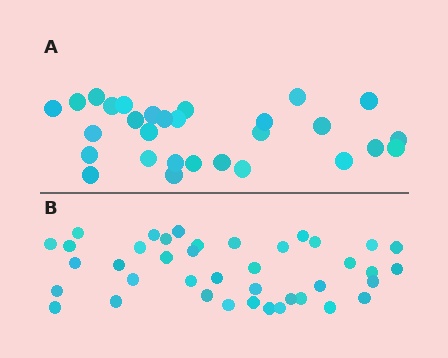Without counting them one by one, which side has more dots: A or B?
Region B (the bottom region) has more dots.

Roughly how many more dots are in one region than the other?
Region B has roughly 12 or so more dots than region A.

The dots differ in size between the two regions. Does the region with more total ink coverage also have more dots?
No. Region A has more total ink coverage because its dots are larger, but region B actually contains more individual dots. Total area can be misleading — the number of items is what matters here.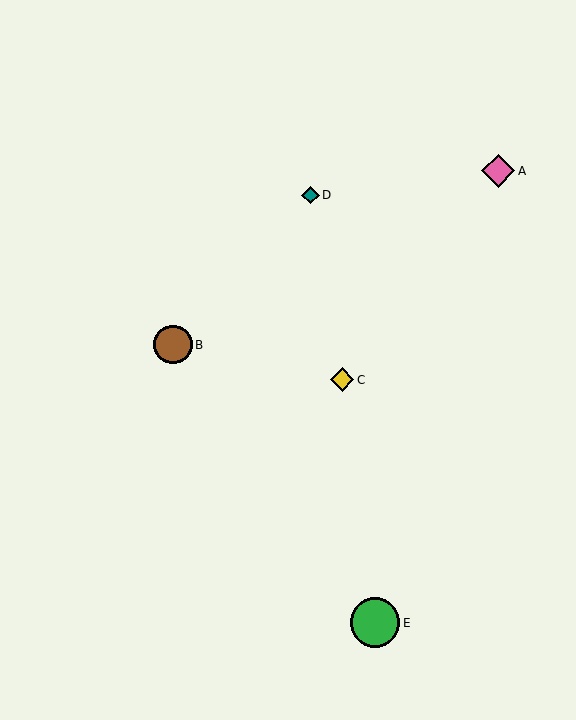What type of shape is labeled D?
Shape D is a teal diamond.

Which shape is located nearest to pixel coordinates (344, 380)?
The yellow diamond (labeled C) at (342, 380) is nearest to that location.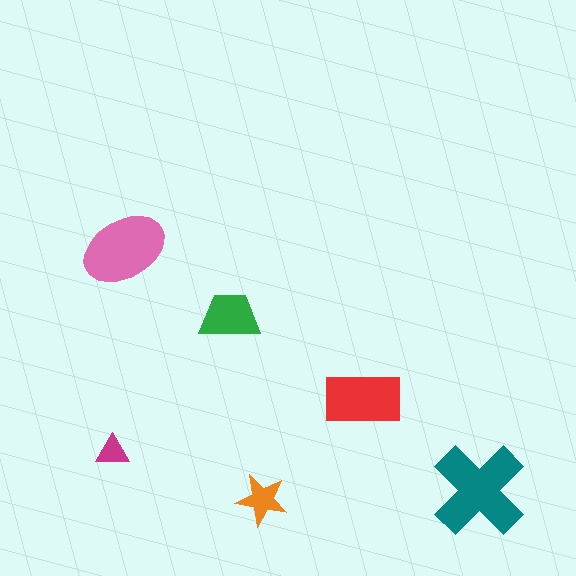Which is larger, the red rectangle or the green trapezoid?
The red rectangle.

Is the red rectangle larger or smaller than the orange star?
Larger.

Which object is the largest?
The teal cross.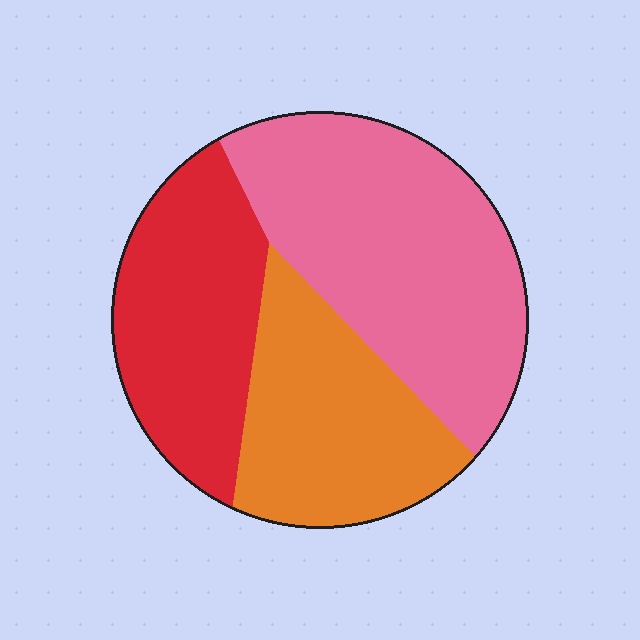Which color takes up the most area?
Pink, at roughly 45%.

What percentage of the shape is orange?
Orange covers 28% of the shape.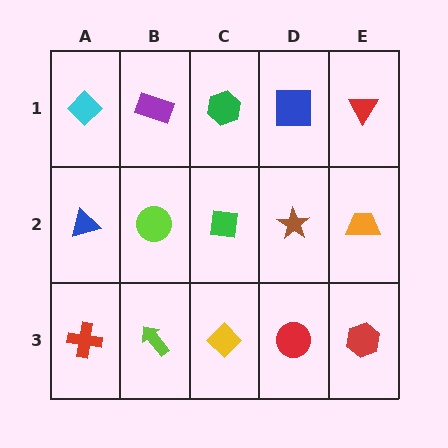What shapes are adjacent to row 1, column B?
A lime circle (row 2, column B), a cyan diamond (row 1, column A), a green hexagon (row 1, column C).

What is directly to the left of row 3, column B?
A red cross.